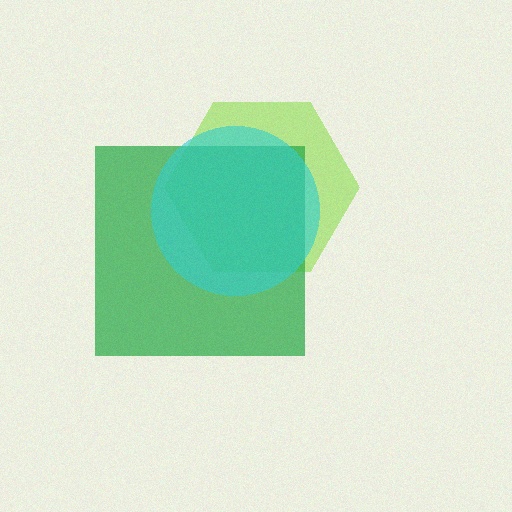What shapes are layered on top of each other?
The layered shapes are: a lime hexagon, a green square, a cyan circle.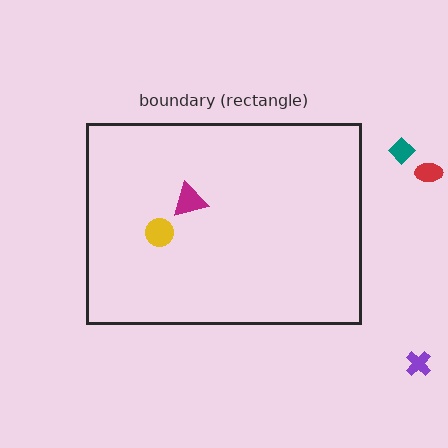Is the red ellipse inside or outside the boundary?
Outside.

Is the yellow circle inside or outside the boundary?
Inside.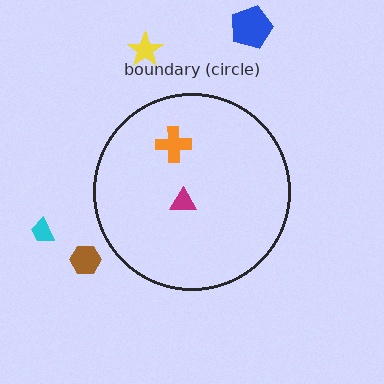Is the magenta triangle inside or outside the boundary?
Inside.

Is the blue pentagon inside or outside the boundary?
Outside.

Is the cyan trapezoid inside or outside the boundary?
Outside.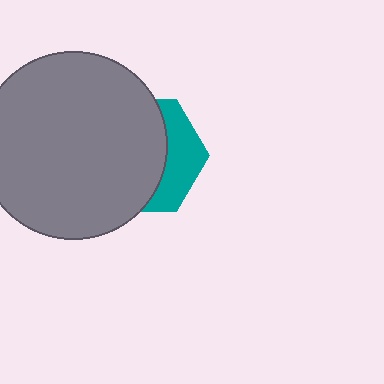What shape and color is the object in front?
The object in front is a gray circle.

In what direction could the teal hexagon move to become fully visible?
The teal hexagon could move right. That would shift it out from behind the gray circle entirely.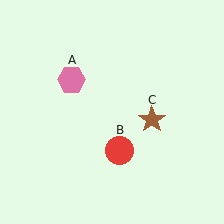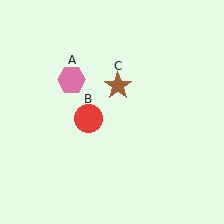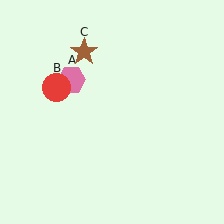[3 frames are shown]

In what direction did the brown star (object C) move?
The brown star (object C) moved up and to the left.